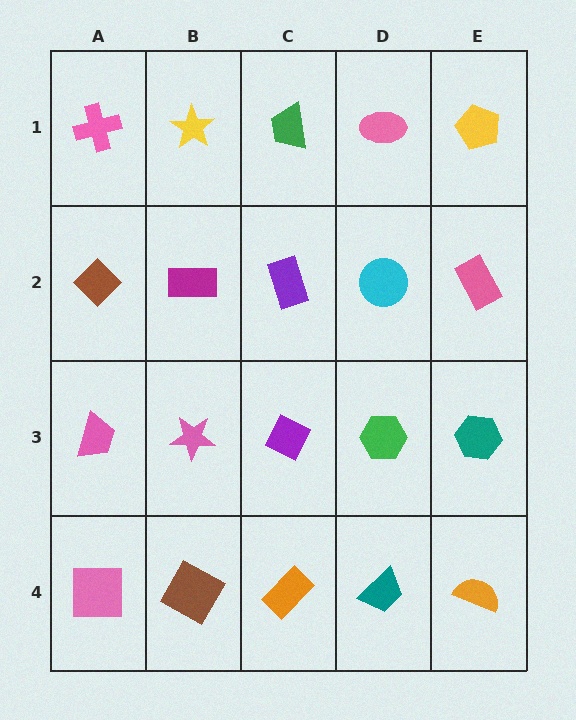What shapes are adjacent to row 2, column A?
A pink cross (row 1, column A), a pink trapezoid (row 3, column A), a magenta rectangle (row 2, column B).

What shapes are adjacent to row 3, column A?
A brown diamond (row 2, column A), a pink square (row 4, column A), a pink star (row 3, column B).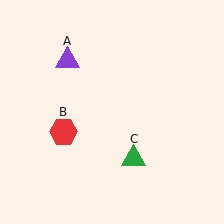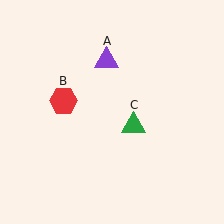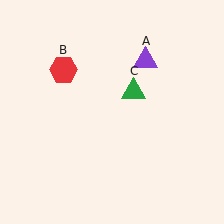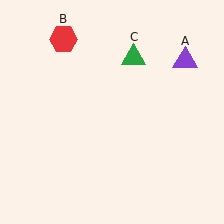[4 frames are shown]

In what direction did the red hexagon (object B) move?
The red hexagon (object B) moved up.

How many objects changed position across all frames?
3 objects changed position: purple triangle (object A), red hexagon (object B), green triangle (object C).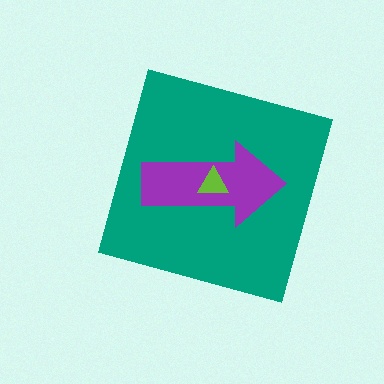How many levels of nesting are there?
3.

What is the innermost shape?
The lime triangle.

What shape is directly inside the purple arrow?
The lime triangle.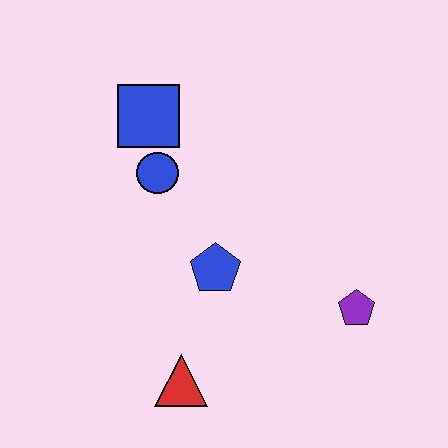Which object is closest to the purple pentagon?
The blue pentagon is closest to the purple pentagon.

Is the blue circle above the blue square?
No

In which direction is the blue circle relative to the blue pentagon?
The blue circle is above the blue pentagon.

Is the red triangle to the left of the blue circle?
No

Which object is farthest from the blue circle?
The purple pentagon is farthest from the blue circle.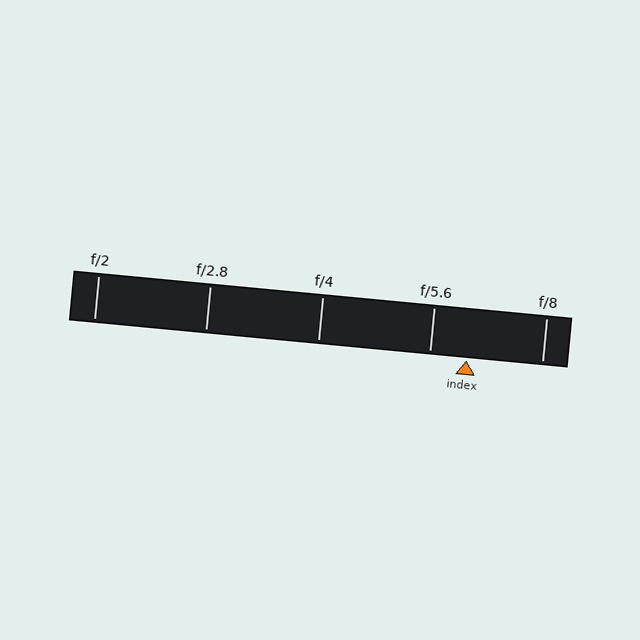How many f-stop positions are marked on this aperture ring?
There are 5 f-stop positions marked.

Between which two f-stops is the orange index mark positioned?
The index mark is between f/5.6 and f/8.